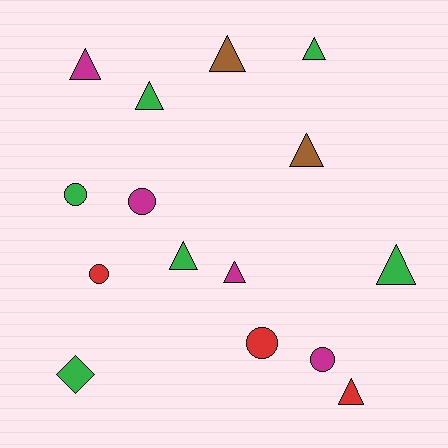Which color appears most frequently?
Green, with 6 objects.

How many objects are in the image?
There are 15 objects.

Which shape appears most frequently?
Triangle, with 9 objects.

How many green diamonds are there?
There is 1 green diamond.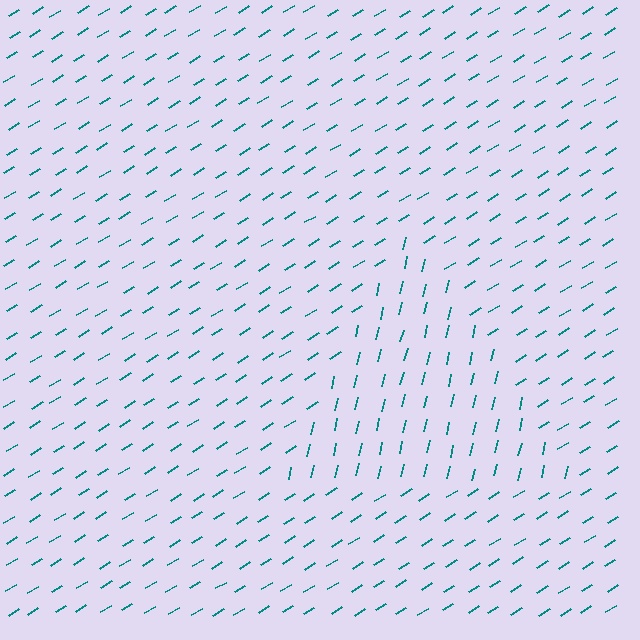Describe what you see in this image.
The image is filled with small teal line segments. A triangle region in the image has lines oriented differently from the surrounding lines, creating a visible texture boundary.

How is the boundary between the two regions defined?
The boundary is defined purely by a change in line orientation (approximately 45 degrees difference). All lines are the same color and thickness.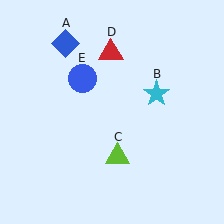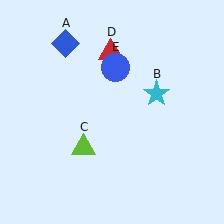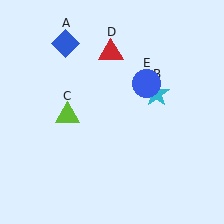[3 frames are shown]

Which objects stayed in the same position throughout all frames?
Blue diamond (object A) and cyan star (object B) and red triangle (object D) remained stationary.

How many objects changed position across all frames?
2 objects changed position: lime triangle (object C), blue circle (object E).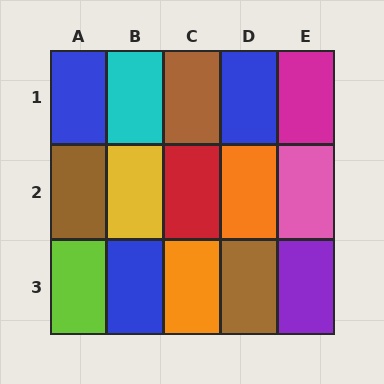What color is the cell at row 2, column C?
Red.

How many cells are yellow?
1 cell is yellow.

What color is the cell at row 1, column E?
Magenta.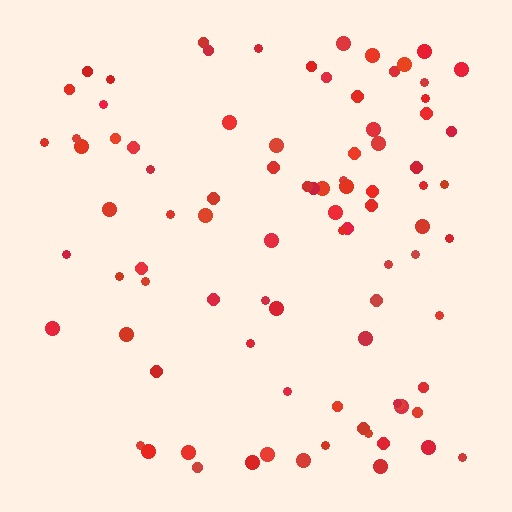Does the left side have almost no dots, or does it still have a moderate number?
Still a moderate number, just noticeably fewer than the right.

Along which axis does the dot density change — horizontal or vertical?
Horizontal.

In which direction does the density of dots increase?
From left to right, with the right side densest.